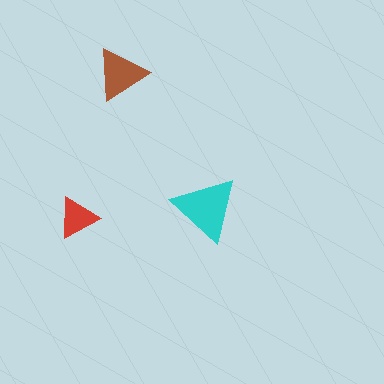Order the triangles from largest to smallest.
the cyan one, the brown one, the red one.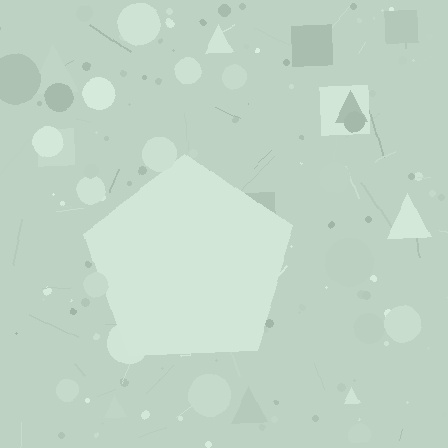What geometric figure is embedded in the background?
A pentagon is embedded in the background.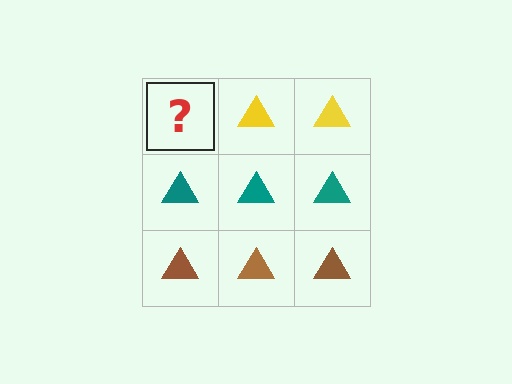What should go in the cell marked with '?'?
The missing cell should contain a yellow triangle.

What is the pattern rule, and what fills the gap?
The rule is that each row has a consistent color. The gap should be filled with a yellow triangle.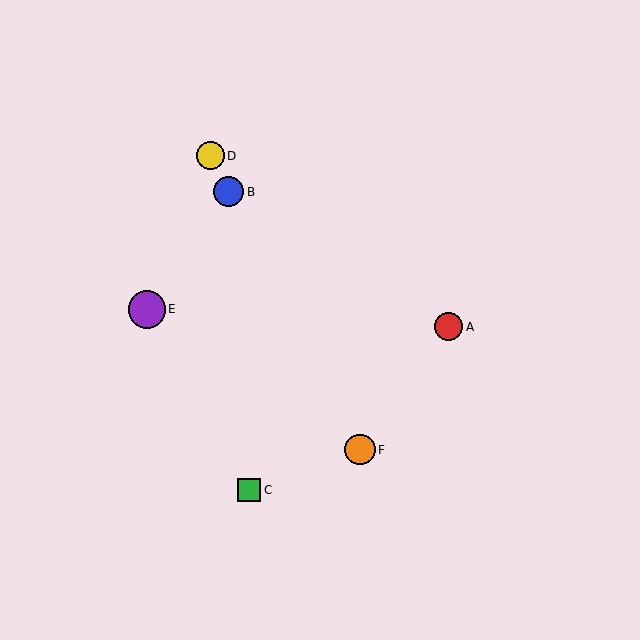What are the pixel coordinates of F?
Object F is at (360, 450).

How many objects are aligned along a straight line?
3 objects (B, D, F) are aligned along a straight line.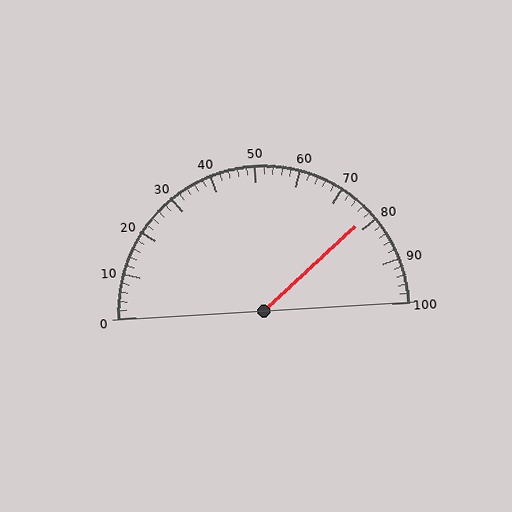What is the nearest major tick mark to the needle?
The nearest major tick mark is 80.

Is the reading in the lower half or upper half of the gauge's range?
The reading is in the upper half of the range (0 to 100).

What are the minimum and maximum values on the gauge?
The gauge ranges from 0 to 100.